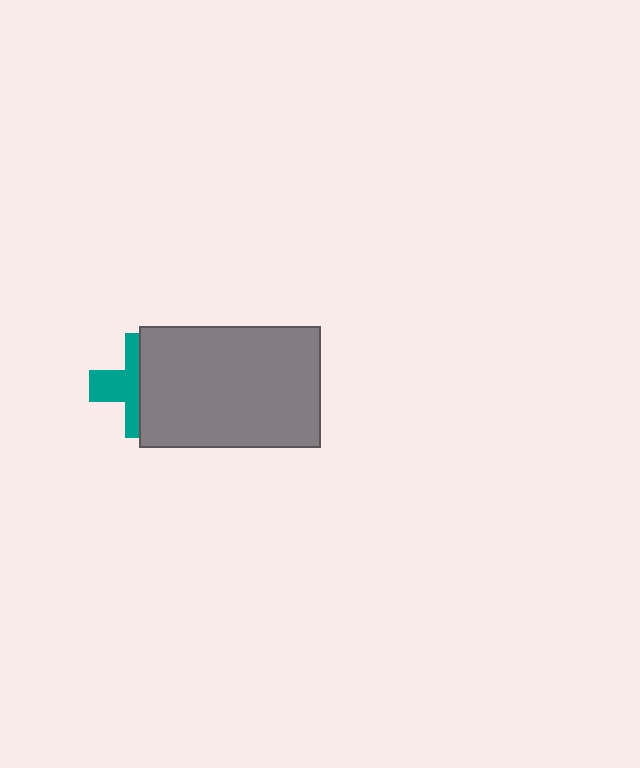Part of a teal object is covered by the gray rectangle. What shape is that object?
It is a cross.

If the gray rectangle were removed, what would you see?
You would see the complete teal cross.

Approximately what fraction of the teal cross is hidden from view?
Roughly 54% of the teal cross is hidden behind the gray rectangle.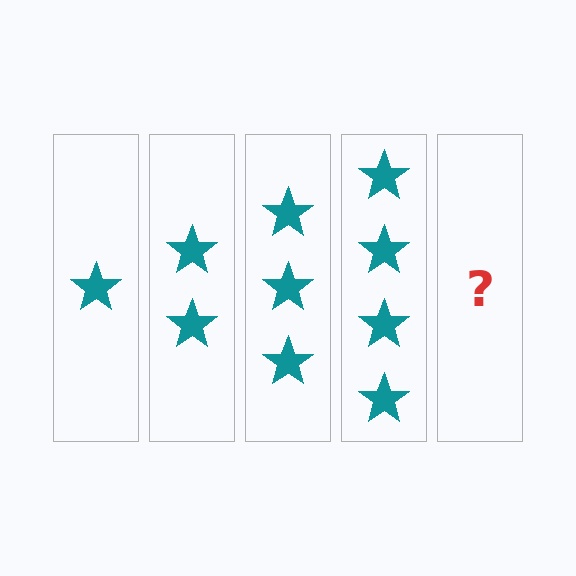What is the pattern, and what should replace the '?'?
The pattern is that each step adds one more star. The '?' should be 5 stars.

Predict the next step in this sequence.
The next step is 5 stars.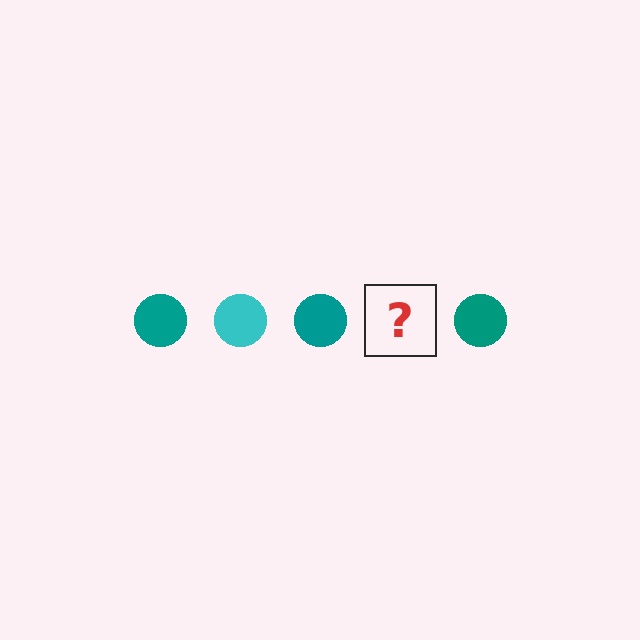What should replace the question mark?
The question mark should be replaced with a cyan circle.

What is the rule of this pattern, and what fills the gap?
The rule is that the pattern cycles through teal, cyan circles. The gap should be filled with a cyan circle.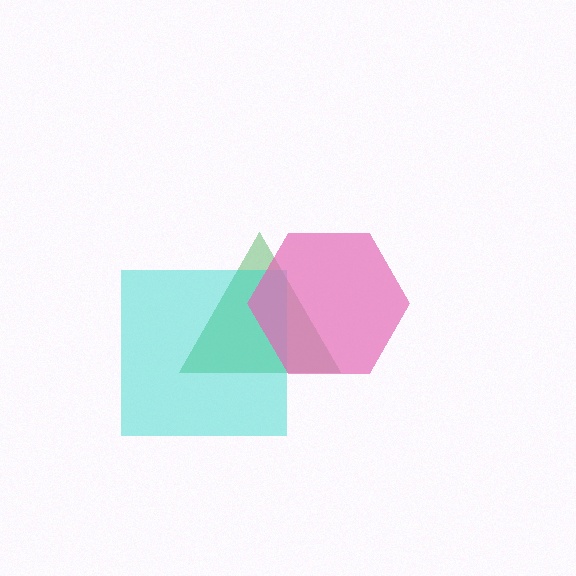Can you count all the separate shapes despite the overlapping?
Yes, there are 3 separate shapes.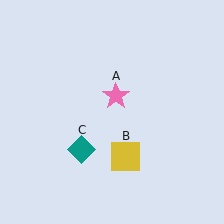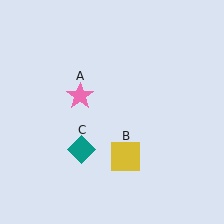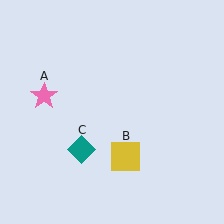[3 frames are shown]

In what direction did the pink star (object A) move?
The pink star (object A) moved left.